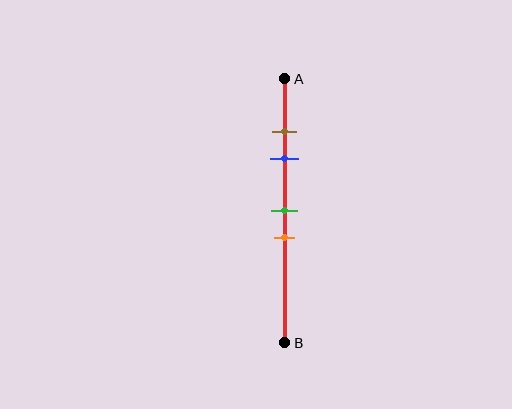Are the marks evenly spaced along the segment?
No, the marks are not evenly spaced.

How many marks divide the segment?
There are 4 marks dividing the segment.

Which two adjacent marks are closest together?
The brown and blue marks are the closest adjacent pair.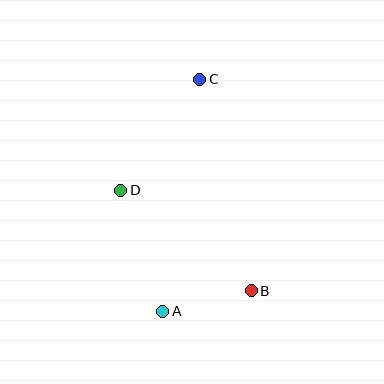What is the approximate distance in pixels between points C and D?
The distance between C and D is approximately 136 pixels.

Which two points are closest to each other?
Points A and B are closest to each other.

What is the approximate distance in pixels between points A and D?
The distance between A and D is approximately 128 pixels.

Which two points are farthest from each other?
Points A and C are farthest from each other.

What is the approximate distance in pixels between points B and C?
The distance between B and C is approximately 218 pixels.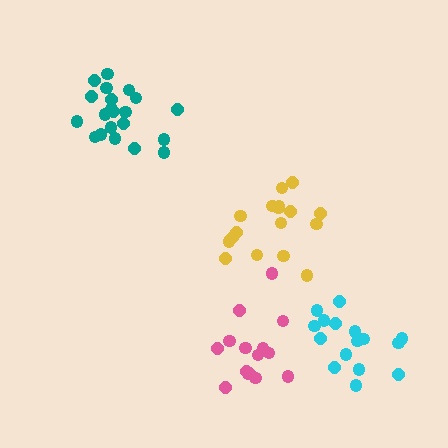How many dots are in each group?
Group 1: 15 dots, Group 2: 21 dots, Group 3: 17 dots, Group 4: 16 dots (69 total).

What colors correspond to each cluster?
The clusters are colored: pink, teal, yellow, cyan.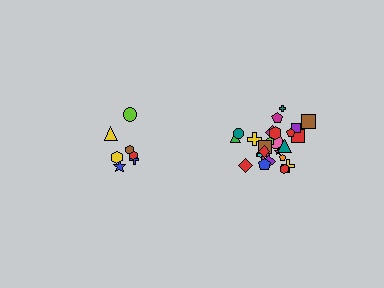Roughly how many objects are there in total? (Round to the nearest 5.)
Roughly 30 objects in total.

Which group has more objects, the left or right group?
The right group.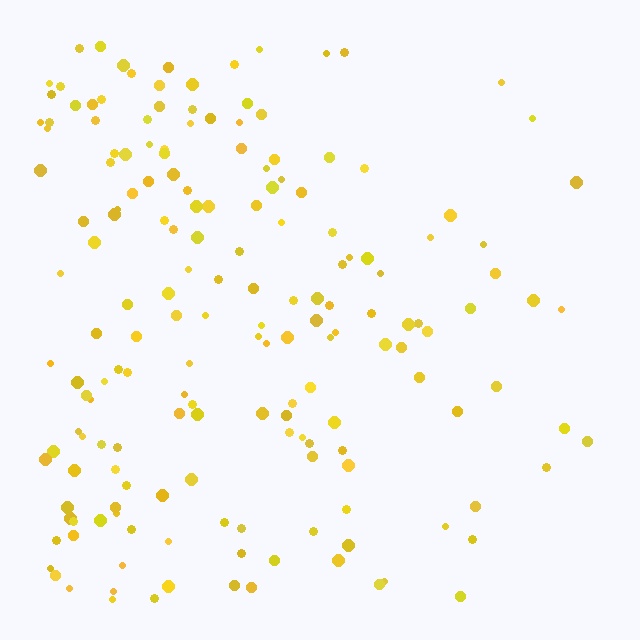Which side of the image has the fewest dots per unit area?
The right.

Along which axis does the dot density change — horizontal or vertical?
Horizontal.